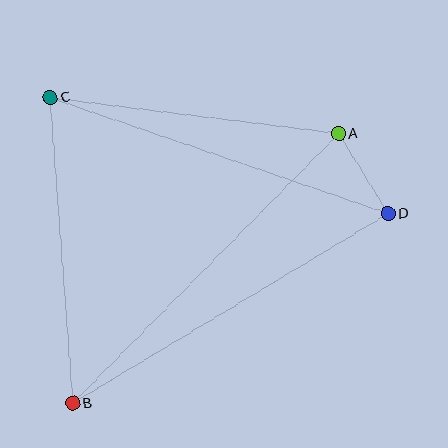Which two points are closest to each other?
Points A and D are closest to each other.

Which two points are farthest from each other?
Points A and B are farthest from each other.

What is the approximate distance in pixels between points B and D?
The distance between B and D is approximately 368 pixels.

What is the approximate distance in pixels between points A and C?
The distance between A and C is approximately 290 pixels.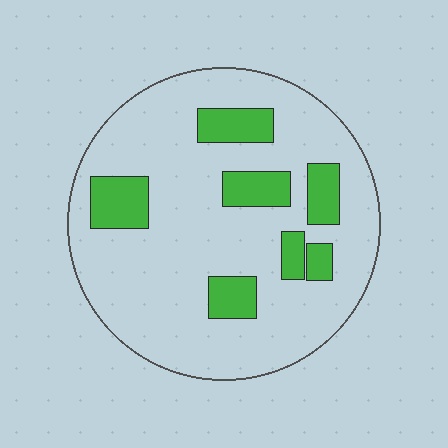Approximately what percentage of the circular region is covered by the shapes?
Approximately 20%.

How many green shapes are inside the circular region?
7.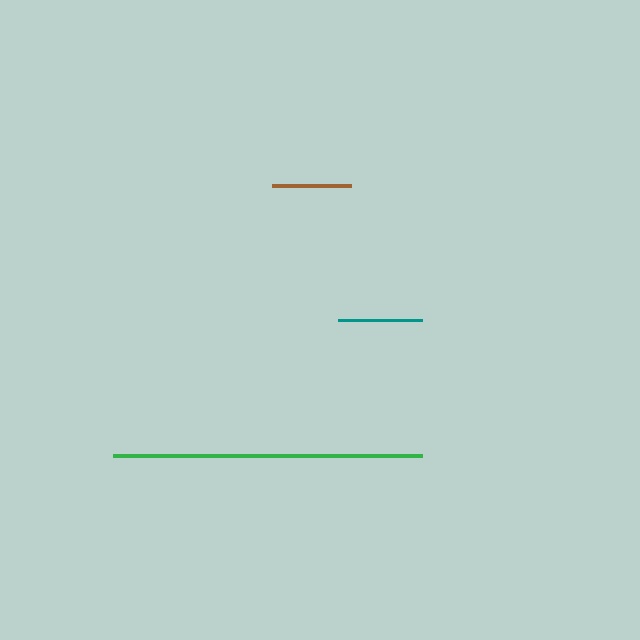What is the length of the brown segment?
The brown segment is approximately 80 pixels long.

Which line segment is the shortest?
The brown line is the shortest at approximately 80 pixels.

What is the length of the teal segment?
The teal segment is approximately 84 pixels long.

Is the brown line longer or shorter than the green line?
The green line is longer than the brown line.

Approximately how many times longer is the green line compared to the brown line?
The green line is approximately 3.9 times the length of the brown line.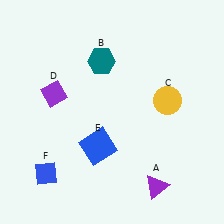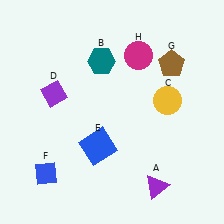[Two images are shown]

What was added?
A brown pentagon (G), a magenta circle (H) were added in Image 2.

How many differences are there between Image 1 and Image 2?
There are 2 differences between the two images.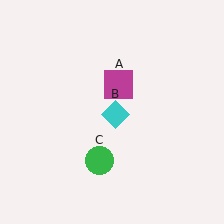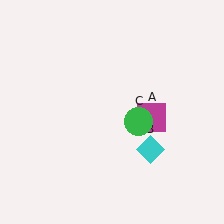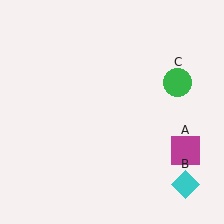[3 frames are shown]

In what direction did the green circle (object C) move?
The green circle (object C) moved up and to the right.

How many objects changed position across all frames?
3 objects changed position: magenta square (object A), cyan diamond (object B), green circle (object C).